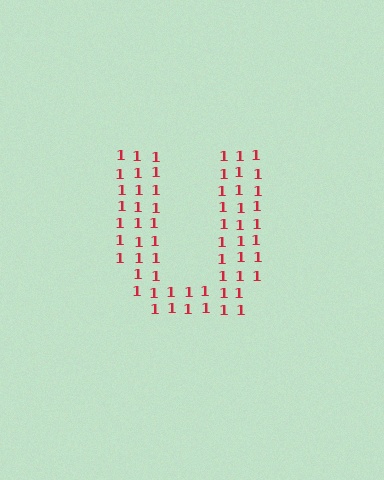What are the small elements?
The small elements are digit 1's.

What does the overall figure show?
The overall figure shows the letter U.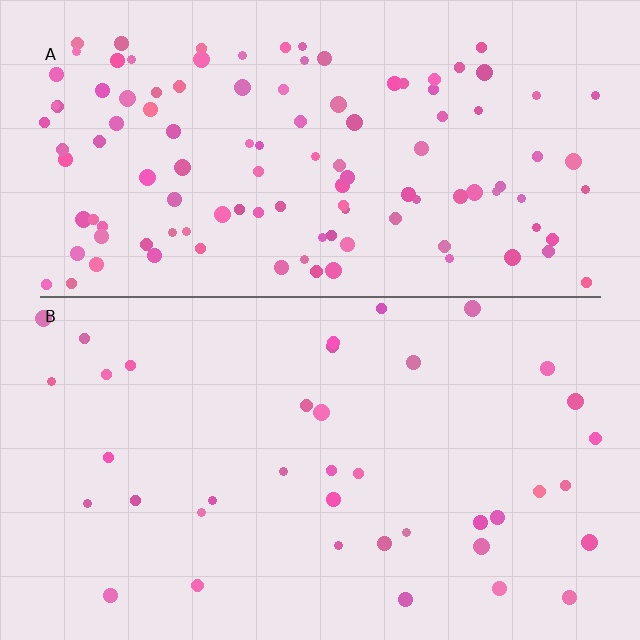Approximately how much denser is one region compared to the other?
Approximately 3.1× — region A over region B.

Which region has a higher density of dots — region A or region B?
A (the top).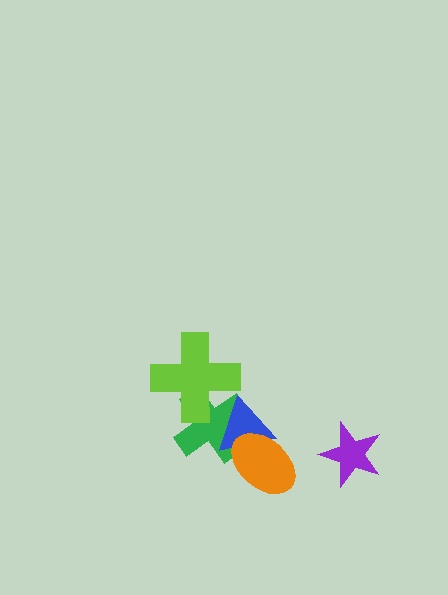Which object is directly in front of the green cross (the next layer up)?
The lime cross is directly in front of the green cross.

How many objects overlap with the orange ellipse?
2 objects overlap with the orange ellipse.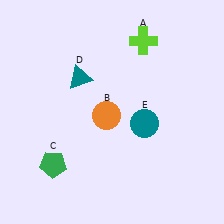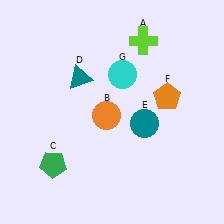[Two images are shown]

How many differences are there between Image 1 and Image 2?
There are 2 differences between the two images.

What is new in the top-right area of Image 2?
A cyan circle (G) was added in the top-right area of Image 2.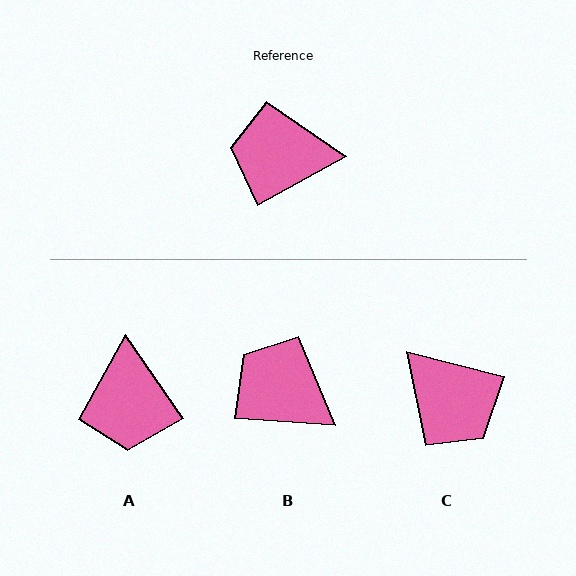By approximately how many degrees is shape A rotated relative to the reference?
Approximately 95 degrees counter-clockwise.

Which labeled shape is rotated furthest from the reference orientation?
C, about 136 degrees away.